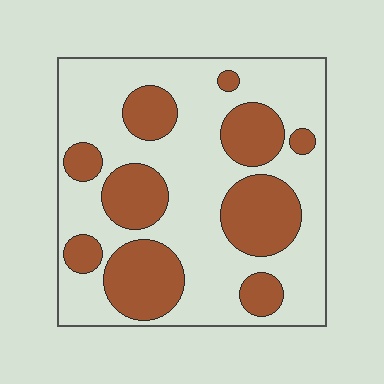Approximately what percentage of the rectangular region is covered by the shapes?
Approximately 35%.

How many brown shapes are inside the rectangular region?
10.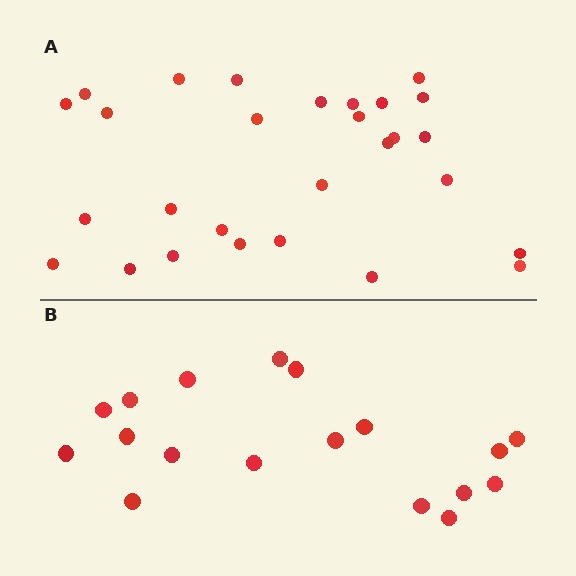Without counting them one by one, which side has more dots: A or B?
Region A (the top region) has more dots.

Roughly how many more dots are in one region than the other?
Region A has roughly 10 or so more dots than region B.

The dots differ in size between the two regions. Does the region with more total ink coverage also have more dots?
No. Region B has more total ink coverage because its dots are larger, but region A actually contains more individual dots. Total area can be misleading — the number of items is what matters here.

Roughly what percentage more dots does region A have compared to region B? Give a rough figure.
About 55% more.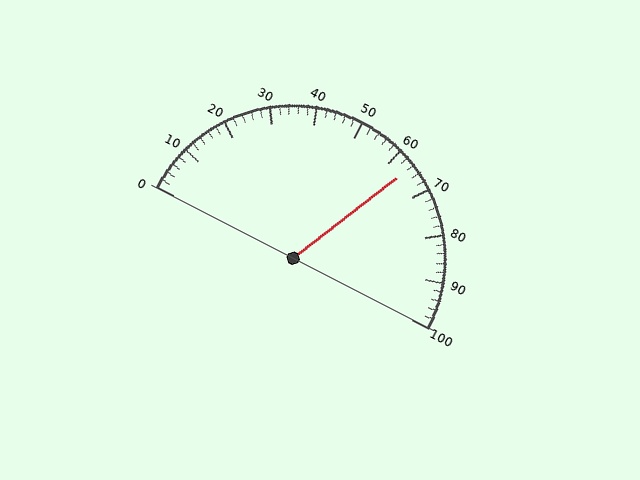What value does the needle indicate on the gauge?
The needle indicates approximately 64.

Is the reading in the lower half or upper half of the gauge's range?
The reading is in the upper half of the range (0 to 100).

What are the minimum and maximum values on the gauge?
The gauge ranges from 0 to 100.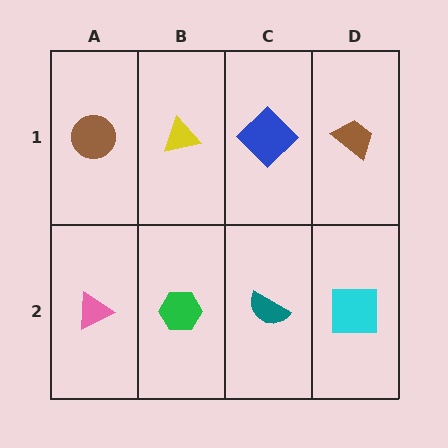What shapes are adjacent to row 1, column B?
A green hexagon (row 2, column B), a brown circle (row 1, column A), a blue diamond (row 1, column C).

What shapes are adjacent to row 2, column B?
A yellow triangle (row 1, column B), a pink triangle (row 2, column A), a teal semicircle (row 2, column C).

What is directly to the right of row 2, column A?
A green hexagon.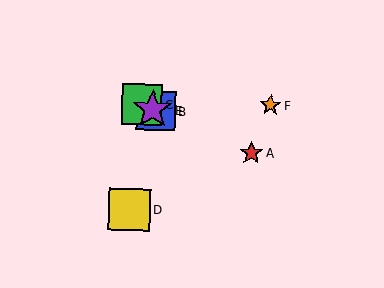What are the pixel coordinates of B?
Object B is at (156, 111).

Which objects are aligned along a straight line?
Objects A, B, C, E are aligned along a straight line.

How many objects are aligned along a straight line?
4 objects (A, B, C, E) are aligned along a straight line.